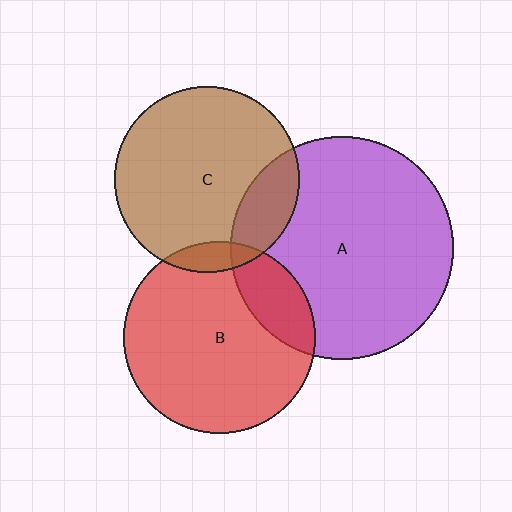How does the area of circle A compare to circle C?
Approximately 1.4 times.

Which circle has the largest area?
Circle A (purple).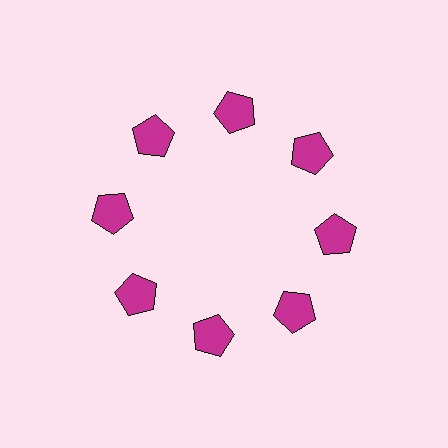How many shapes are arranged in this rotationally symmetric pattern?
There are 8 shapes, arranged in 8 groups of 1.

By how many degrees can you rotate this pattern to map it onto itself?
The pattern maps onto itself every 45 degrees of rotation.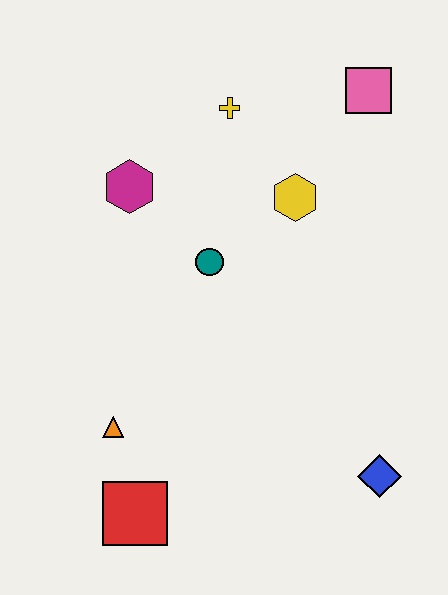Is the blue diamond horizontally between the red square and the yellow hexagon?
No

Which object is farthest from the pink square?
The red square is farthest from the pink square.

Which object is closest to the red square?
The orange triangle is closest to the red square.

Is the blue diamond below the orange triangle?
Yes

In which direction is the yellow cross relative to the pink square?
The yellow cross is to the left of the pink square.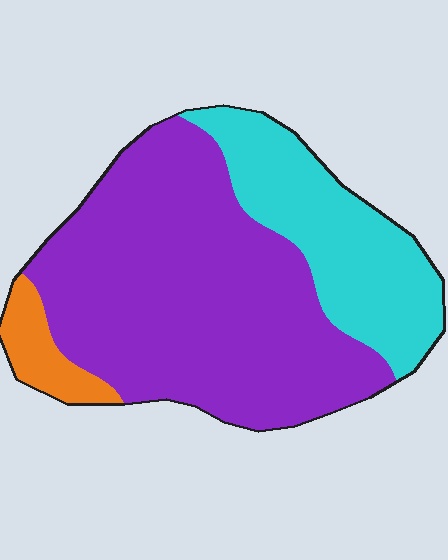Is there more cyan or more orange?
Cyan.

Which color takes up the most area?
Purple, at roughly 65%.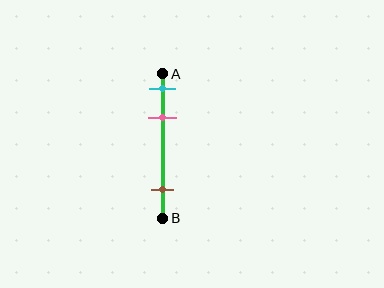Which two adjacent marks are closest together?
The cyan and pink marks are the closest adjacent pair.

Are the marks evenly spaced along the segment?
No, the marks are not evenly spaced.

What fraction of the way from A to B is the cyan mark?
The cyan mark is approximately 10% (0.1) of the way from A to B.